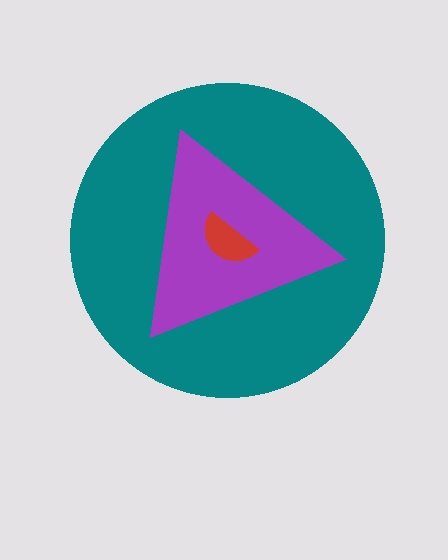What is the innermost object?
The red semicircle.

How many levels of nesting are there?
3.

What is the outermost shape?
The teal circle.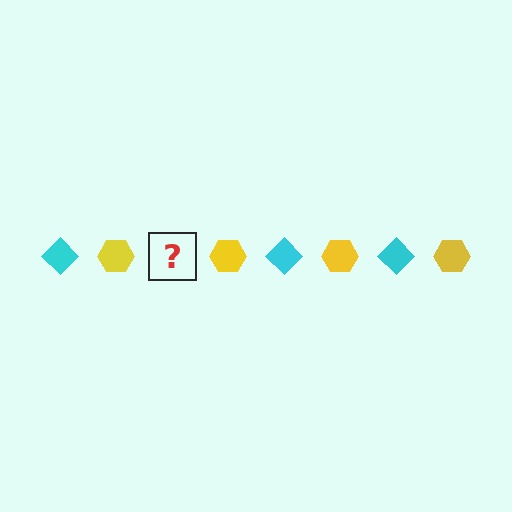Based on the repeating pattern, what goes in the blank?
The blank should be a cyan diamond.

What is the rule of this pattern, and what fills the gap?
The rule is that the pattern alternates between cyan diamond and yellow hexagon. The gap should be filled with a cyan diamond.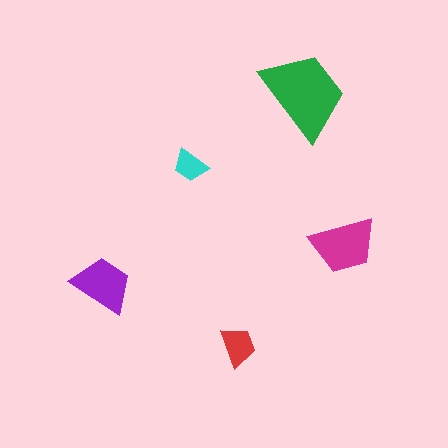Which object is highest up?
The green trapezoid is topmost.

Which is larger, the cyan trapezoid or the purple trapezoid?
The purple one.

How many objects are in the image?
There are 5 objects in the image.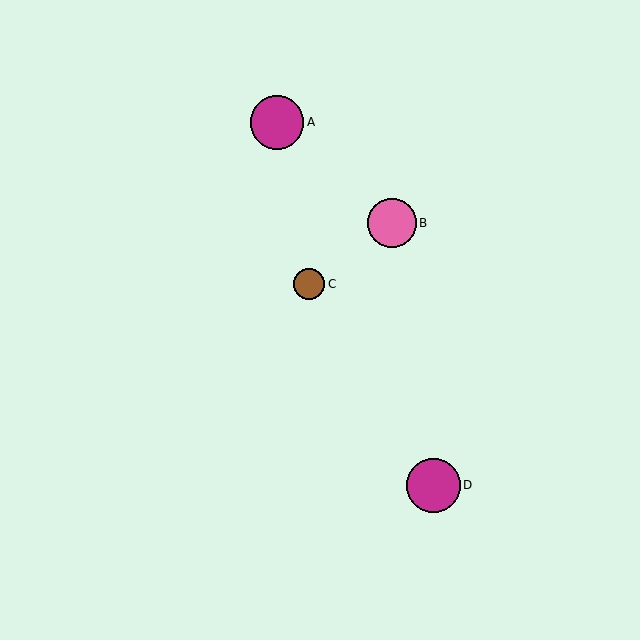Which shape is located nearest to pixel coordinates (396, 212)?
The pink circle (labeled B) at (392, 223) is nearest to that location.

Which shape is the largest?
The magenta circle (labeled D) is the largest.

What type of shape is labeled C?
Shape C is a brown circle.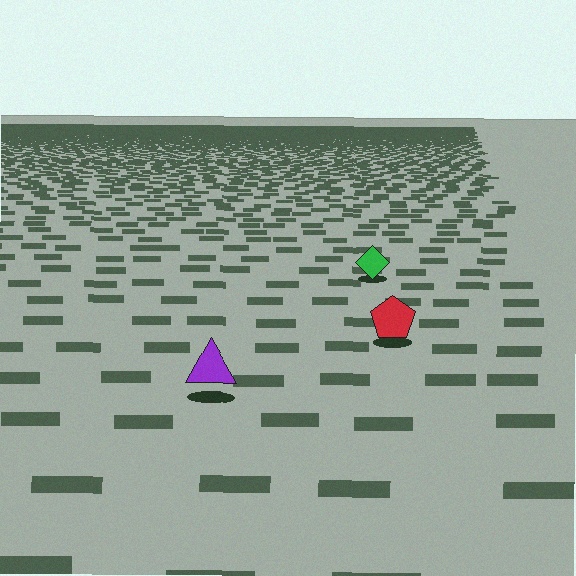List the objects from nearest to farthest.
From nearest to farthest: the purple triangle, the red pentagon, the green diamond.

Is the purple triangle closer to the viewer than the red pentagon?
Yes. The purple triangle is closer — you can tell from the texture gradient: the ground texture is coarser near it.